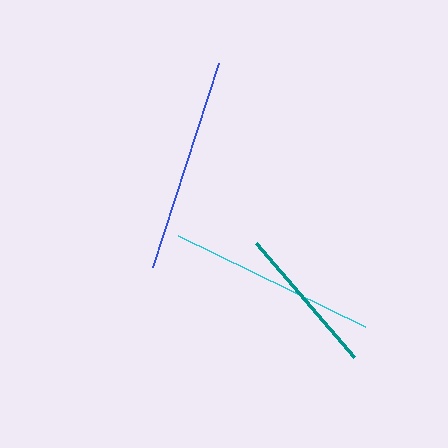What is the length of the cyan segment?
The cyan segment is approximately 208 pixels long.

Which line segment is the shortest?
The teal line is the shortest at approximately 150 pixels.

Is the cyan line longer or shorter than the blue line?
The blue line is longer than the cyan line.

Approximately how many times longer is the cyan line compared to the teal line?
The cyan line is approximately 1.4 times the length of the teal line.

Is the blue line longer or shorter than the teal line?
The blue line is longer than the teal line.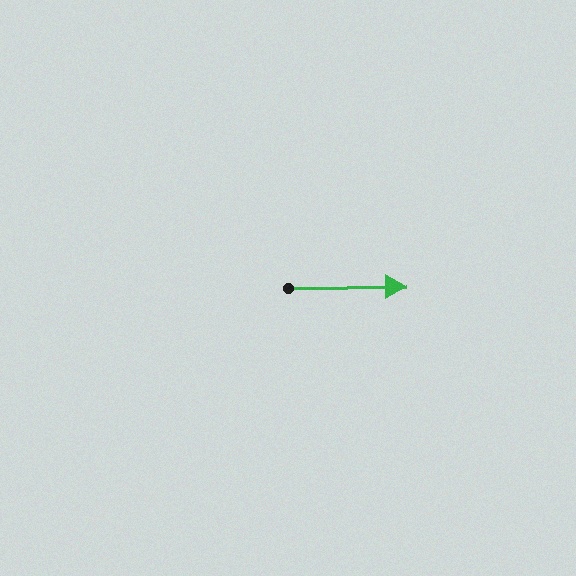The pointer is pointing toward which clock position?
Roughly 3 o'clock.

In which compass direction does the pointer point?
East.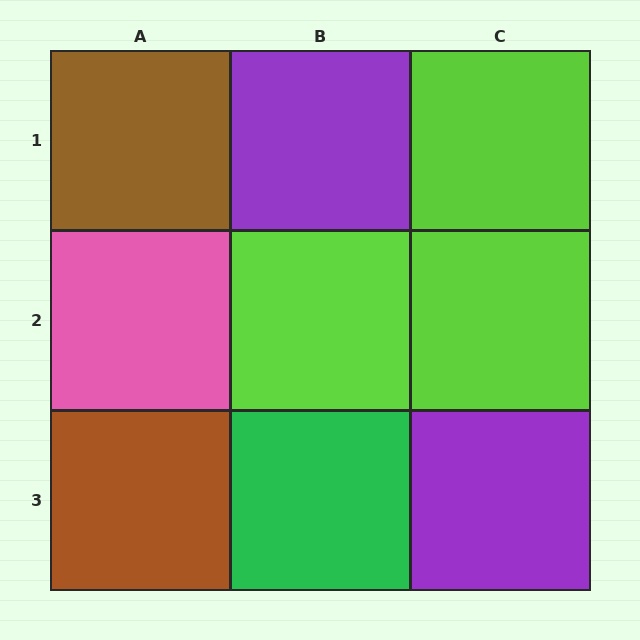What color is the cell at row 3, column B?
Green.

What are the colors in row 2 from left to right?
Pink, lime, lime.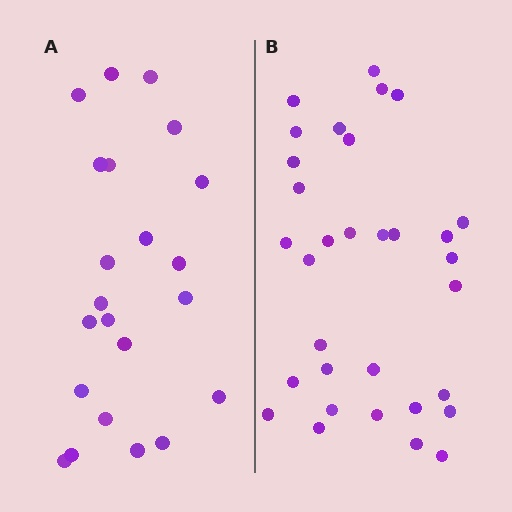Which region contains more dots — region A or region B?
Region B (the right region) has more dots.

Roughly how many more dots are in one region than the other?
Region B has roughly 10 or so more dots than region A.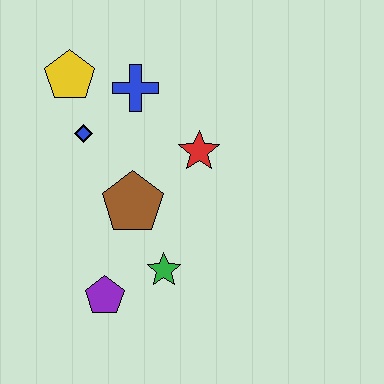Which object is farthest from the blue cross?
The purple pentagon is farthest from the blue cross.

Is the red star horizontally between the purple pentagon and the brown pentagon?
No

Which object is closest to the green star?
The purple pentagon is closest to the green star.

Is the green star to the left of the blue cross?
No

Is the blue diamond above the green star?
Yes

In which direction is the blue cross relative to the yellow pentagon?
The blue cross is to the right of the yellow pentagon.